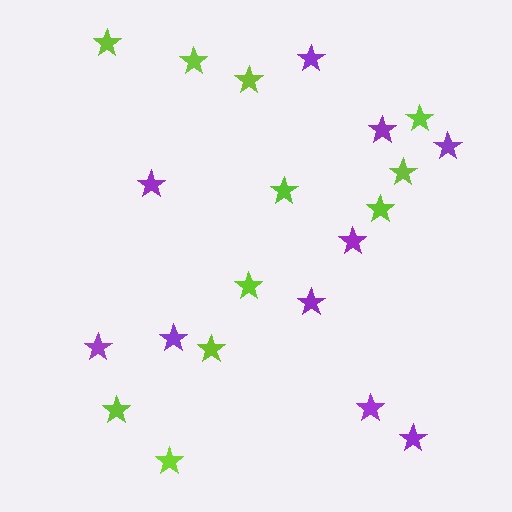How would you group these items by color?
There are 2 groups: one group of purple stars (10) and one group of lime stars (11).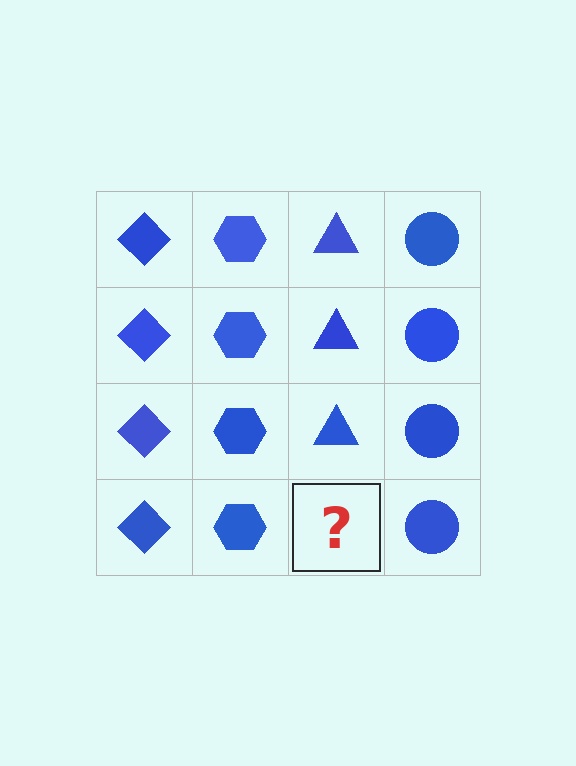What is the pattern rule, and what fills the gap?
The rule is that each column has a consistent shape. The gap should be filled with a blue triangle.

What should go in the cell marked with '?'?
The missing cell should contain a blue triangle.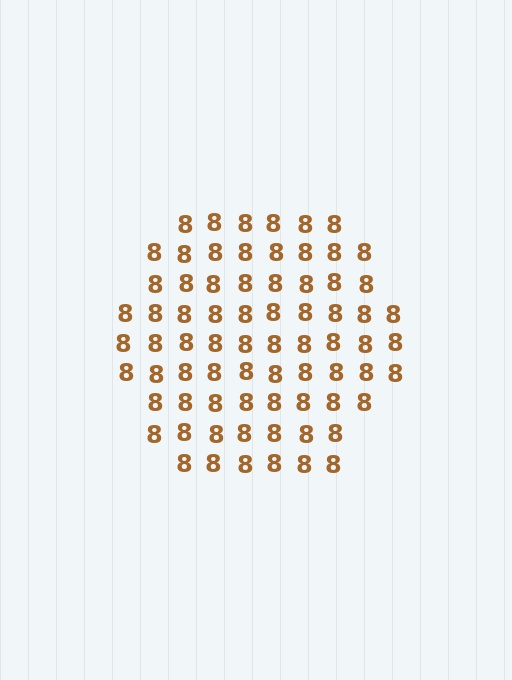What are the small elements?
The small elements are digit 8's.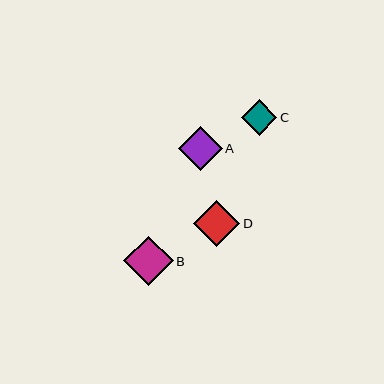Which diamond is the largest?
Diamond B is the largest with a size of approximately 49 pixels.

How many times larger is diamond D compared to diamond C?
Diamond D is approximately 1.3 times the size of diamond C.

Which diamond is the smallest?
Diamond C is the smallest with a size of approximately 36 pixels.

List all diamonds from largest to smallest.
From largest to smallest: B, D, A, C.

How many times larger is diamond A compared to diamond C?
Diamond A is approximately 1.2 times the size of diamond C.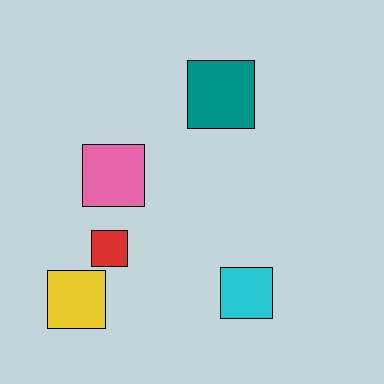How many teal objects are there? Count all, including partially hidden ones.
There is 1 teal object.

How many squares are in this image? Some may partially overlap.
There are 5 squares.